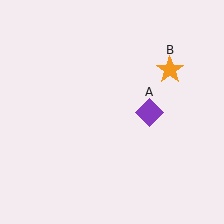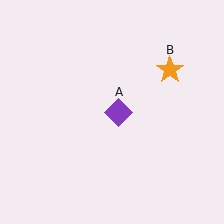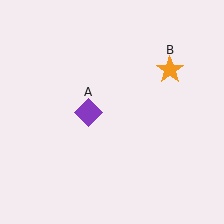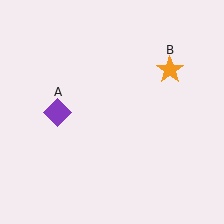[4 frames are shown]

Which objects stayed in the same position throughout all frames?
Orange star (object B) remained stationary.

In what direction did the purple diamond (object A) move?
The purple diamond (object A) moved left.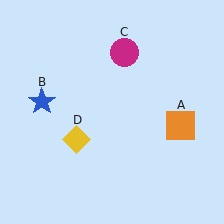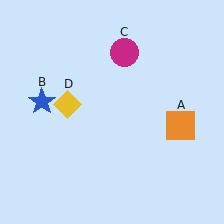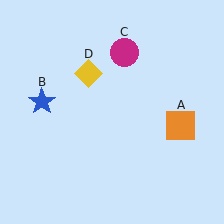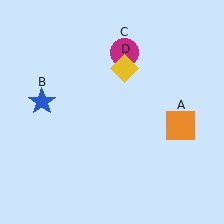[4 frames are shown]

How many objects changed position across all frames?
1 object changed position: yellow diamond (object D).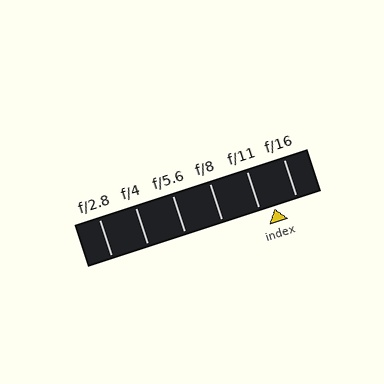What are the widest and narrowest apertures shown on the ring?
The widest aperture shown is f/2.8 and the narrowest is f/16.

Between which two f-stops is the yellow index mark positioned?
The index mark is between f/11 and f/16.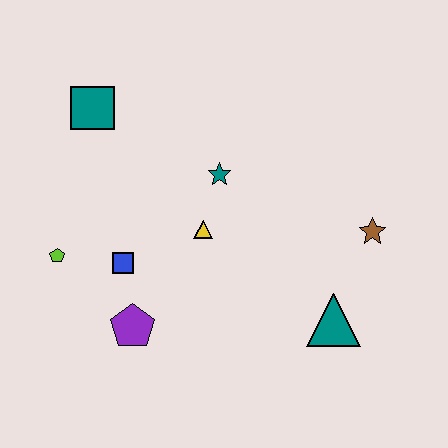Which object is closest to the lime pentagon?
The blue square is closest to the lime pentagon.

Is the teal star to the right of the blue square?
Yes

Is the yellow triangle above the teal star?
No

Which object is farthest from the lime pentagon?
The brown star is farthest from the lime pentagon.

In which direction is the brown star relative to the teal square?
The brown star is to the right of the teal square.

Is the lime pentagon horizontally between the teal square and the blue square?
No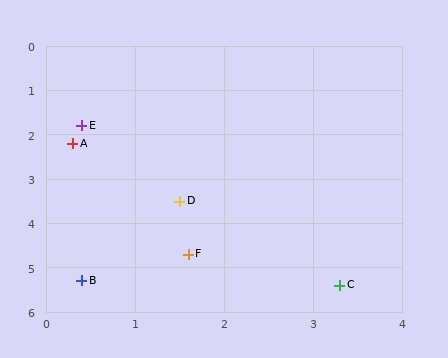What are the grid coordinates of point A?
Point A is at approximately (0.3, 2.2).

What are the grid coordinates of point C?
Point C is at approximately (3.3, 5.4).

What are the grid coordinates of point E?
Point E is at approximately (0.4, 1.8).